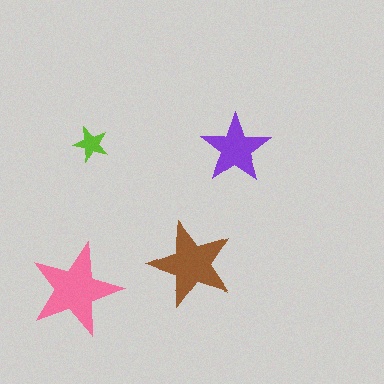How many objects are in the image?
There are 4 objects in the image.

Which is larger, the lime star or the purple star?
The purple one.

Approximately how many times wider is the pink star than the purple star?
About 1.5 times wider.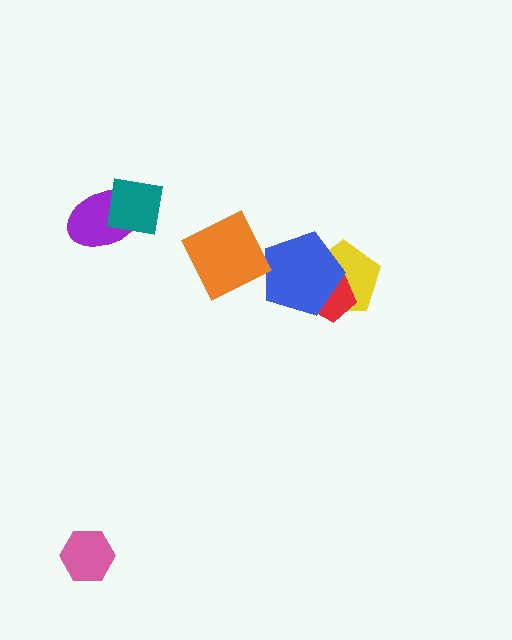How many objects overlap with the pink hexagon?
0 objects overlap with the pink hexagon.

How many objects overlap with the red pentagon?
2 objects overlap with the red pentagon.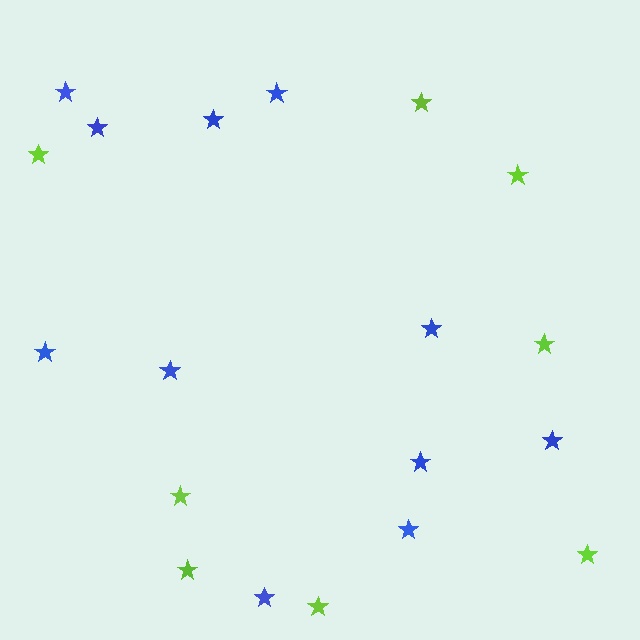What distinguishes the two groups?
There are 2 groups: one group of lime stars (8) and one group of blue stars (11).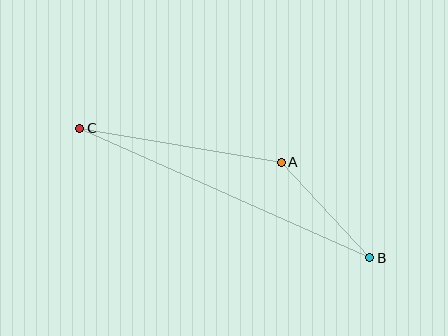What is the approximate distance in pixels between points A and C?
The distance between A and C is approximately 204 pixels.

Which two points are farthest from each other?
Points B and C are farthest from each other.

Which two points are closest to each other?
Points A and B are closest to each other.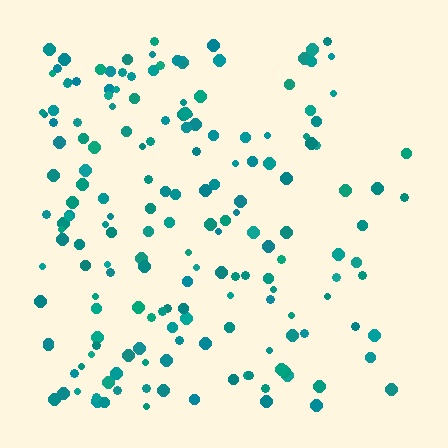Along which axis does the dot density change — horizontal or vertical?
Horizontal.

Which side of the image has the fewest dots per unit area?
The right.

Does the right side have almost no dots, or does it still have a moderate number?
Still a moderate number, just noticeably fewer than the left.